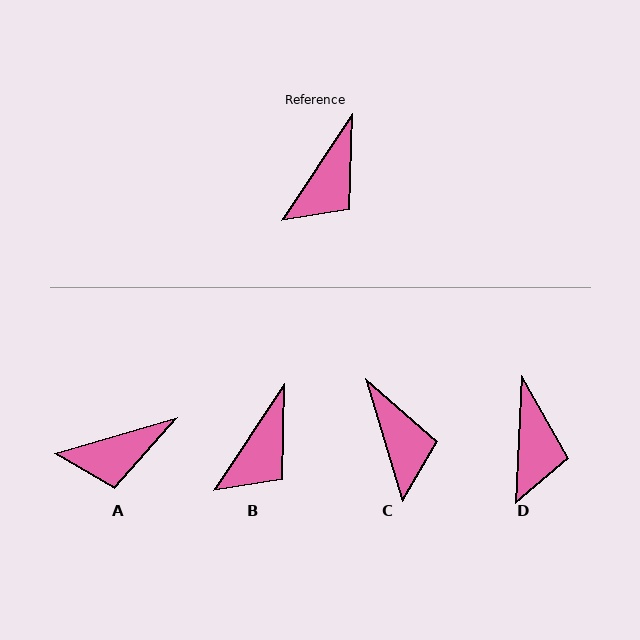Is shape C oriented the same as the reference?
No, it is off by about 50 degrees.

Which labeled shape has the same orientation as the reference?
B.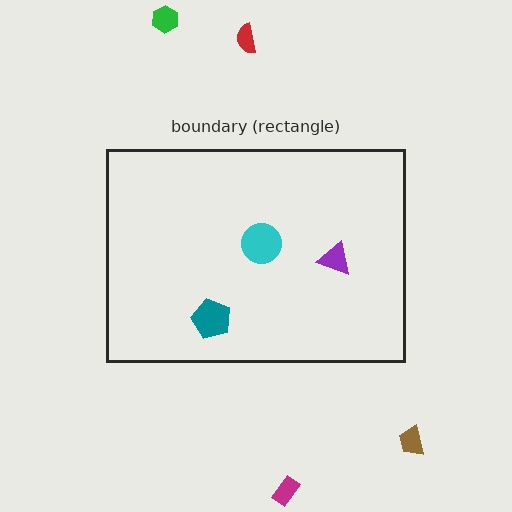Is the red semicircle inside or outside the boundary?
Outside.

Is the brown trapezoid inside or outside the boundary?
Outside.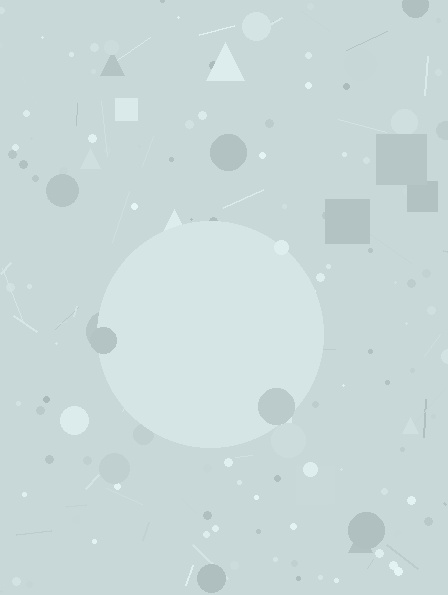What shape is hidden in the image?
A circle is hidden in the image.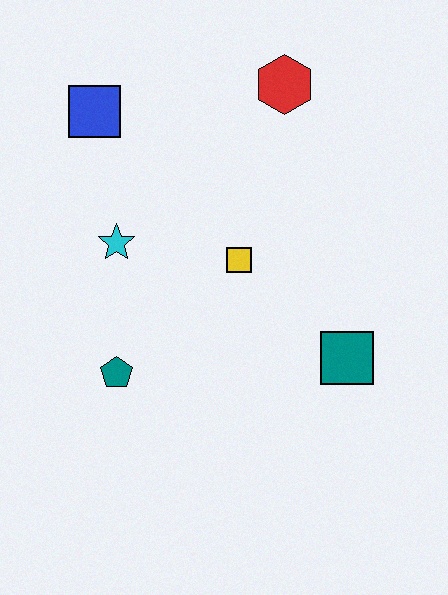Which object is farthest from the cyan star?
The teal square is farthest from the cyan star.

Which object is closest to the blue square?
The cyan star is closest to the blue square.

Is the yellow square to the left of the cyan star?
No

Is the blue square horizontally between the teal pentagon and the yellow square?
No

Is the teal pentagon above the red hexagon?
No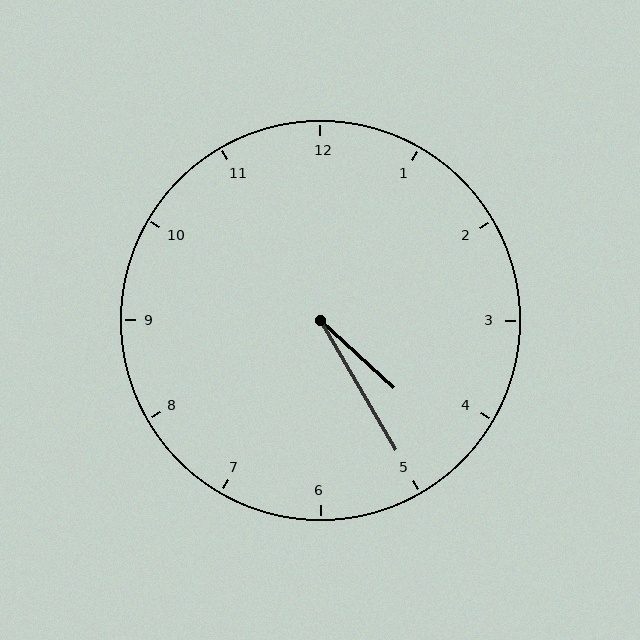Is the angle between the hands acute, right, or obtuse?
It is acute.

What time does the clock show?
4:25.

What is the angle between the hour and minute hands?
Approximately 18 degrees.